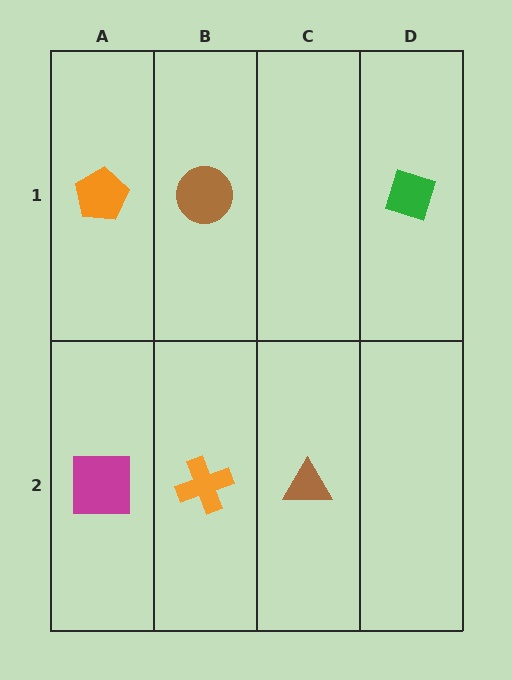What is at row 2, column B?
An orange cross.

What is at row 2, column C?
A brown triangle.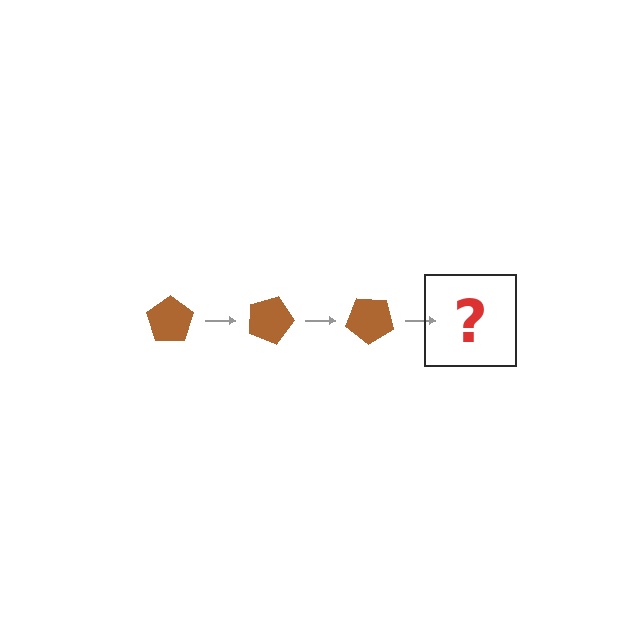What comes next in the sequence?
The next element should be a brown pentagon rotated 60 degrees.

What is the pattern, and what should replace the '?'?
The pattern is that the pentagon rotates 20 degrees each step. The '?' should be a brown pentagon rotated 60 degrees.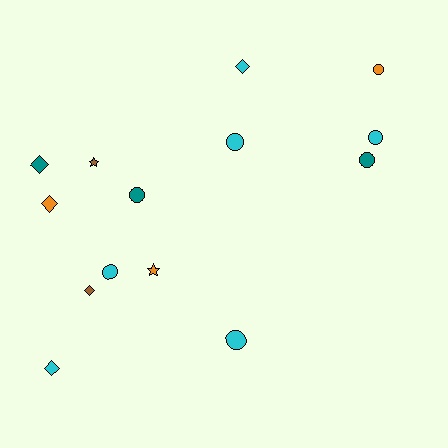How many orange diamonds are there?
There is 1 orange diamond.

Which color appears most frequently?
Cyan, with 6 objects.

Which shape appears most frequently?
Circle, with 7 objects.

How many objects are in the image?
There are 14 objects.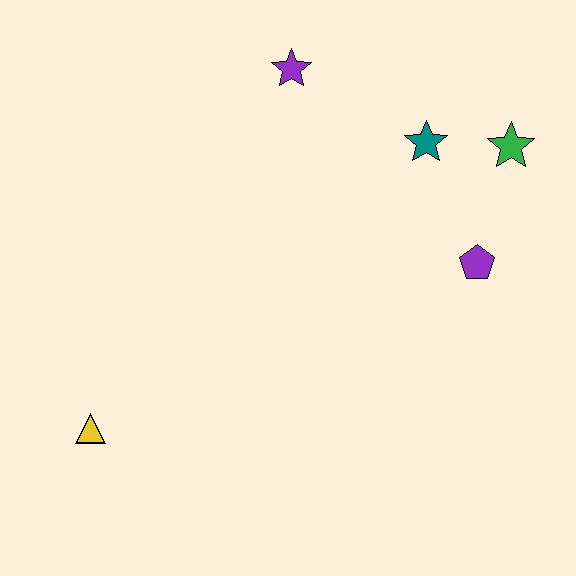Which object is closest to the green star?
The teal star is closest to the green star.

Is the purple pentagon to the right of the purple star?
Yes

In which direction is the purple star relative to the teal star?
The purple star is to the left of the teal star.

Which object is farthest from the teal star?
The yellow triangle is farthest from the teal star.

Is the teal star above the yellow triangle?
Yes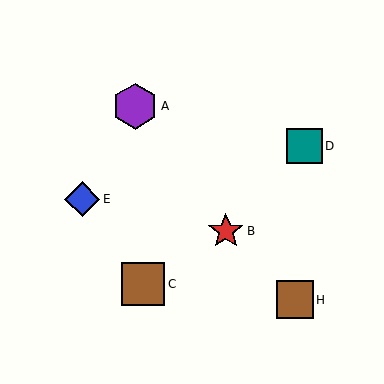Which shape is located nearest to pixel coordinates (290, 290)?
The brown square (labeled H) at (295, 300) is nearest to that location.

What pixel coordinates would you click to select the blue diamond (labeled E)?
Click at (82, 199) to select the blue diamond E.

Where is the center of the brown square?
The center of the brown square is at (295, 300).